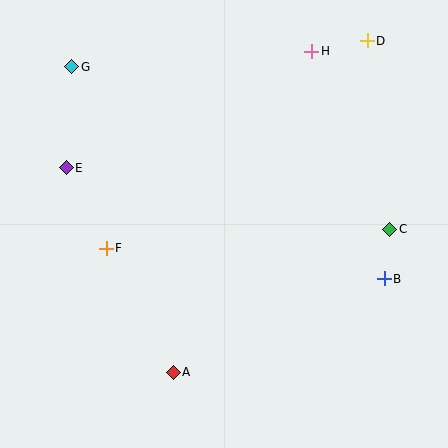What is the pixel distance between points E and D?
The distance between E and D is 327 pixels.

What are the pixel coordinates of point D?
Point D is at (367, 41).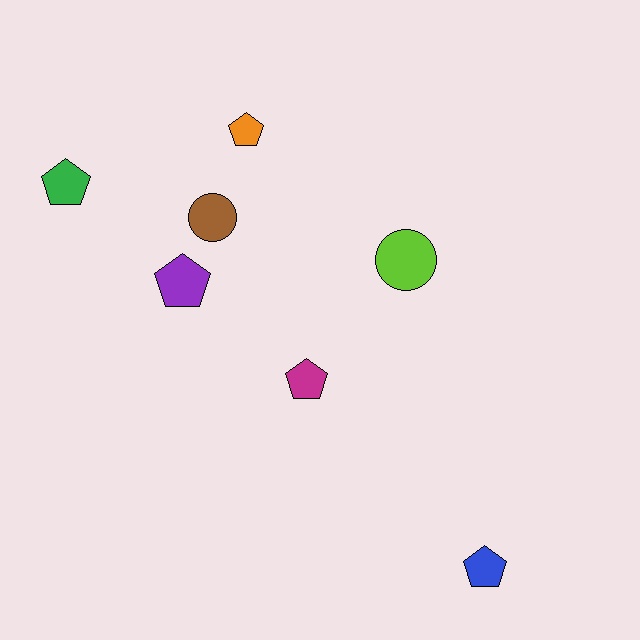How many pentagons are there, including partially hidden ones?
There are 5 pentagons.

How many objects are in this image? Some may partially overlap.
There are 7 objects.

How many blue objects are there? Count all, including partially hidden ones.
There is 1 blue object.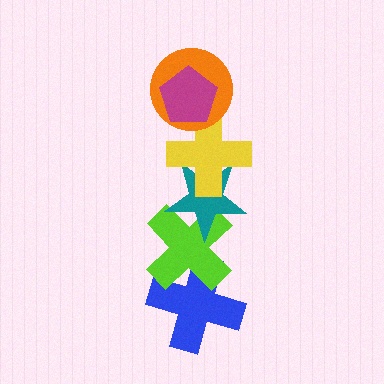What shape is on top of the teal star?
The yellow cross is on top of the teal star.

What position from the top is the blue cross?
The blue cross is 6th from the top.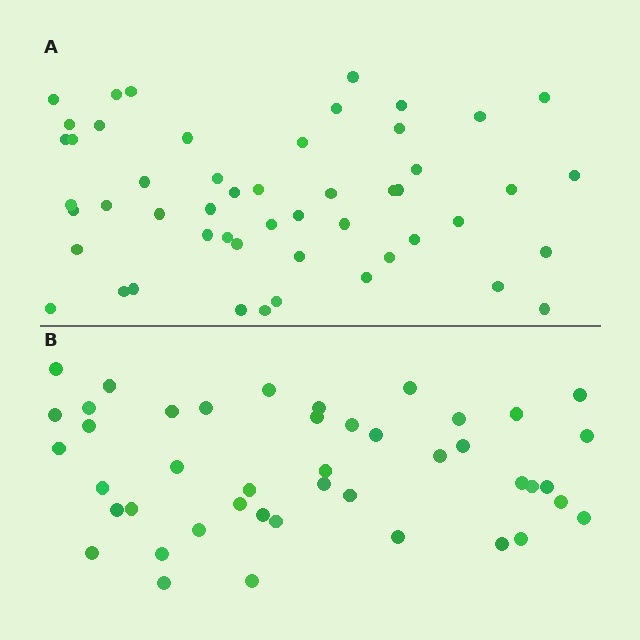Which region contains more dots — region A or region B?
Region A (the top region) has more dots.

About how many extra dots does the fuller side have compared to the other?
Region A has roughly 8 or so more dots than region B.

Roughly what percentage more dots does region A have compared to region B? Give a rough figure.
About 15% more.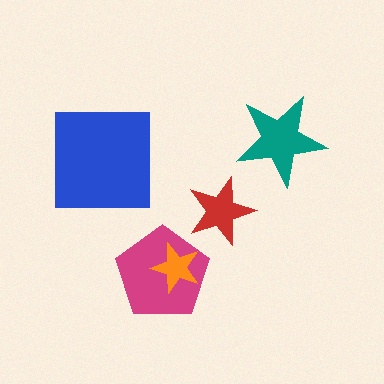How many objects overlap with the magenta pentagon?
1 object overlaps with the magenta pentagon.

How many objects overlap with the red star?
0 objects overlap with the red star.